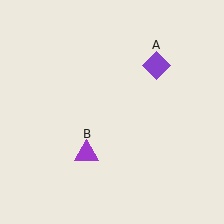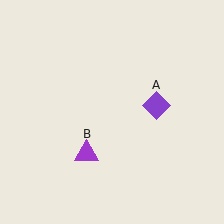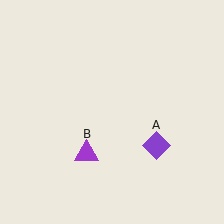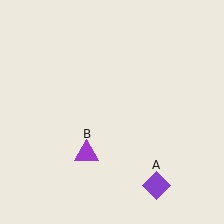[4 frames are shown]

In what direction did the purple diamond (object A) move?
The purple diamond (object A) moved down.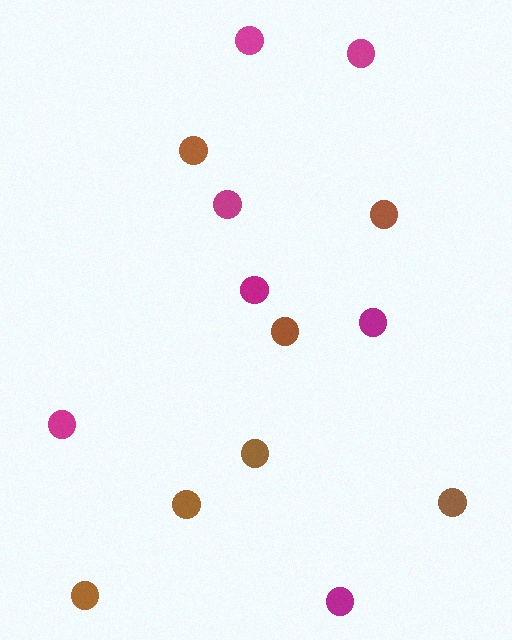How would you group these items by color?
There are 2 groups: one group of brown circles (7) and one group of magenta circles (7).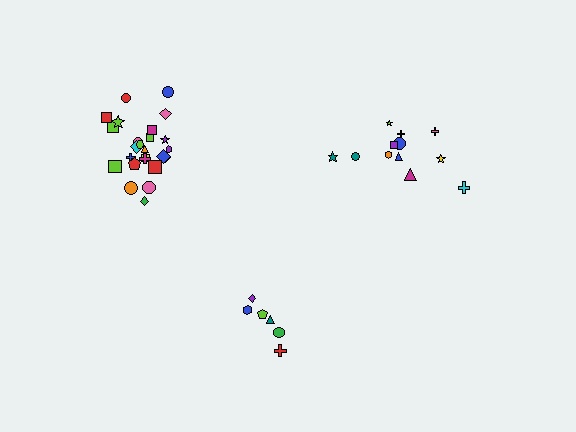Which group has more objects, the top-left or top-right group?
The top-left group.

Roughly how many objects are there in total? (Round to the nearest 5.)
Roughly 45 objects in total.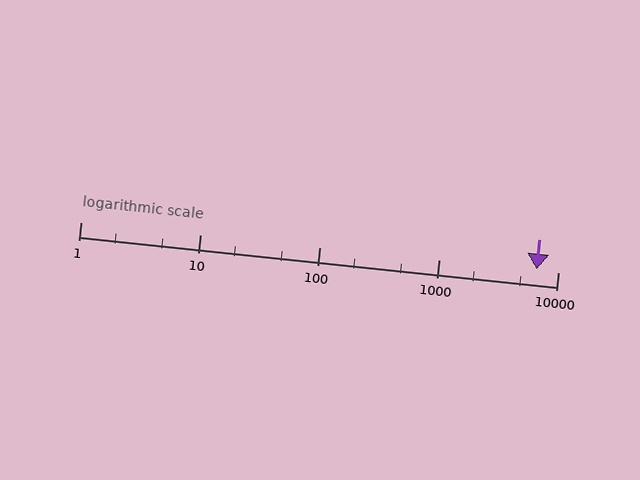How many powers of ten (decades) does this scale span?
The scale spans 4 decades, from 1 to 10000.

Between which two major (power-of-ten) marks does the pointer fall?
The pointer is between 1000 and 10000.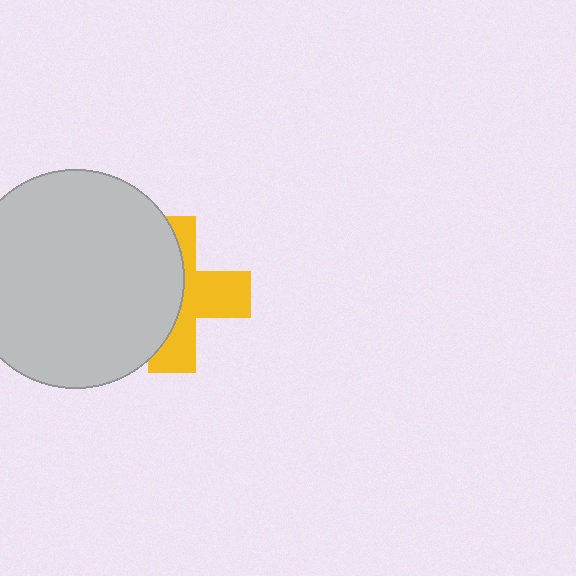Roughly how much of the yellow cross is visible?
About half of it is visible (roughly 48%).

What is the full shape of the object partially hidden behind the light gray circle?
The partially hidden object is a yellow cross.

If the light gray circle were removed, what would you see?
You would see the complete yellow cross.